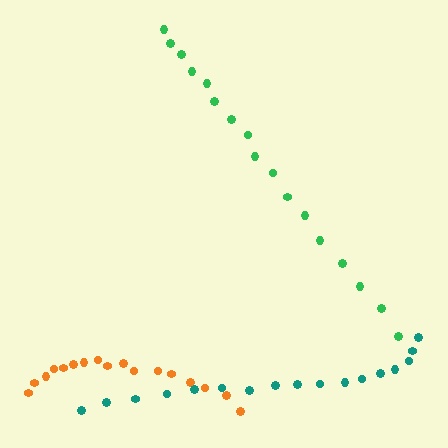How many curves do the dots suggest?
There are 3 distinct paths.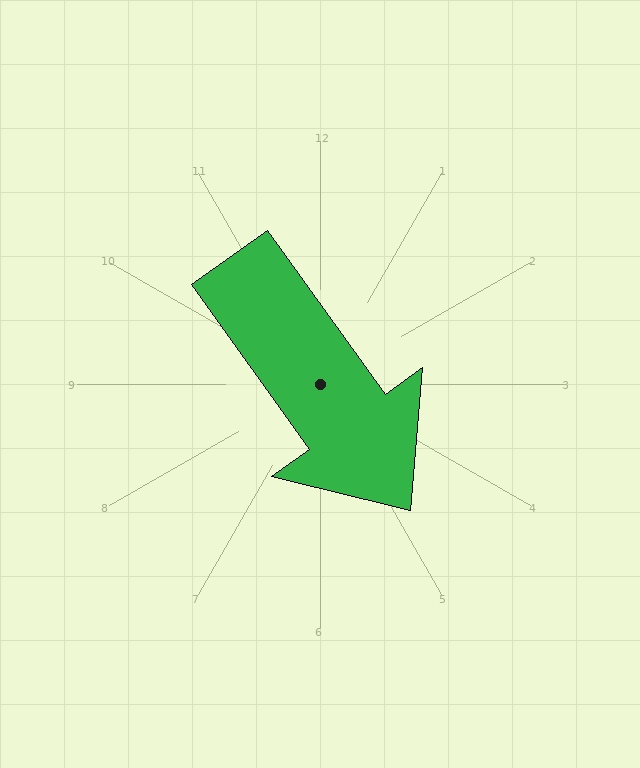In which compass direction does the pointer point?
Southeast.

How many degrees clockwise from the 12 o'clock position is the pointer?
Approximately 144 degrees.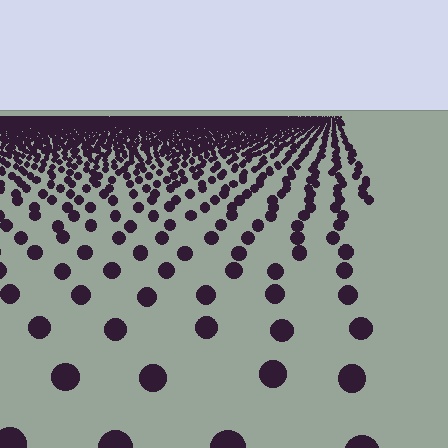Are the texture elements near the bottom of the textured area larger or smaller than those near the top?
Larger. Near the bottom, elements are closer to the viewer and appear at a bigger on-screen size.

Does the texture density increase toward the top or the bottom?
Density increases toward the top.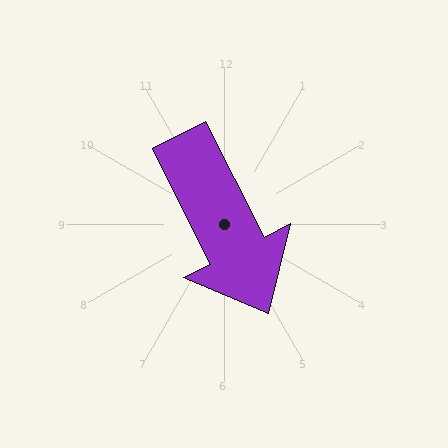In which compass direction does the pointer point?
Southeast.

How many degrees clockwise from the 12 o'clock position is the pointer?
Approximately 153 degrees.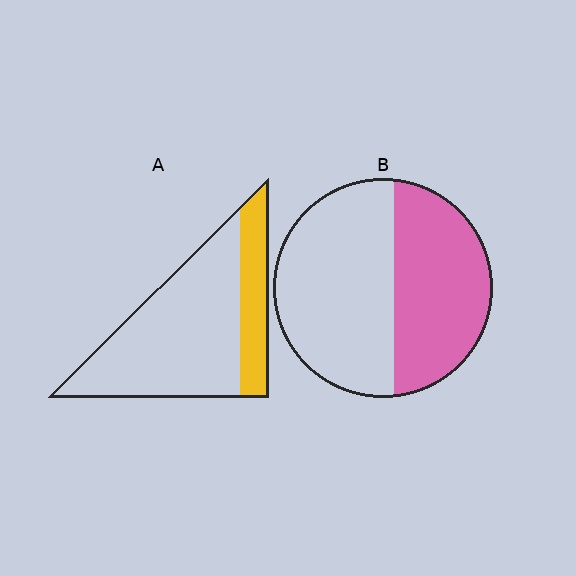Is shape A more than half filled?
No.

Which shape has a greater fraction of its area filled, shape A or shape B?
Shape B.